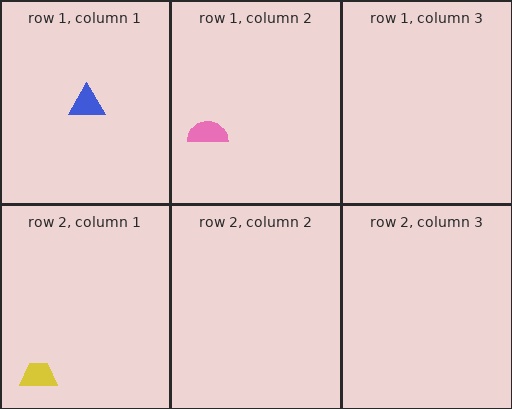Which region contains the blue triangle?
The row 1, column 1 region.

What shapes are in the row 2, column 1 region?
The yellow trapezoid.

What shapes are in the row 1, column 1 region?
The blue triangle.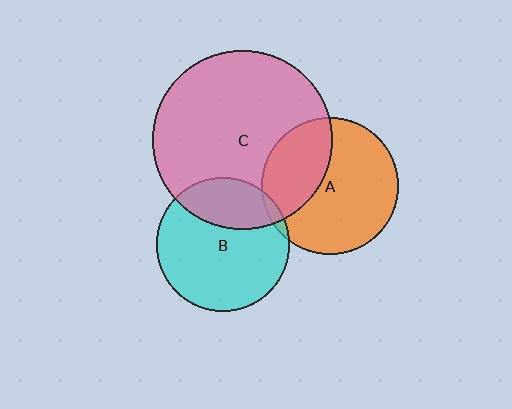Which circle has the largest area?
Circle C (pink).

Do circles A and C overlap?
Yes.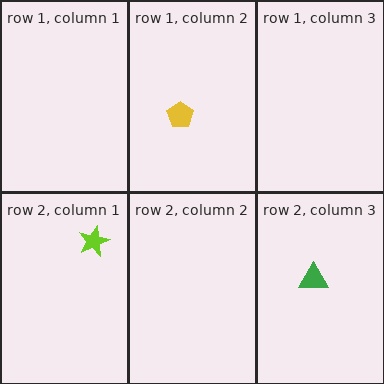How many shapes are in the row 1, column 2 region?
1.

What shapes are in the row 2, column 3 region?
The green triangle.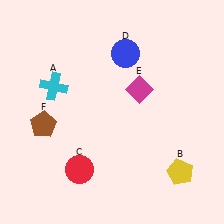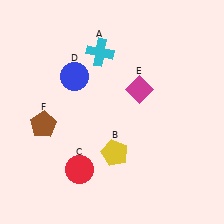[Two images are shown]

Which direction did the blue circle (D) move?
The blue circle (D) moved left.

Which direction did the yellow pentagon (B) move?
The yellow pentagon (B) moved left.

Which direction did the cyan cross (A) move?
The cyan cross (A) moved right.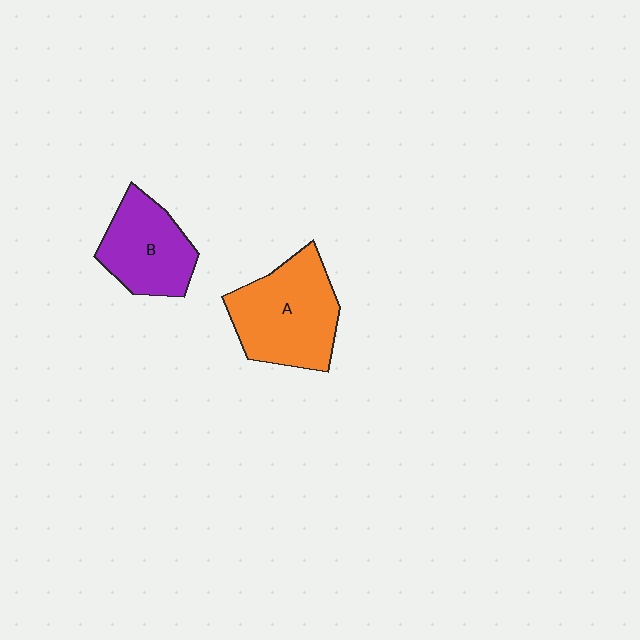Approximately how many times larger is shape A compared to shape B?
Approximately 1.3 times.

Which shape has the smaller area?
Shape B (purple).